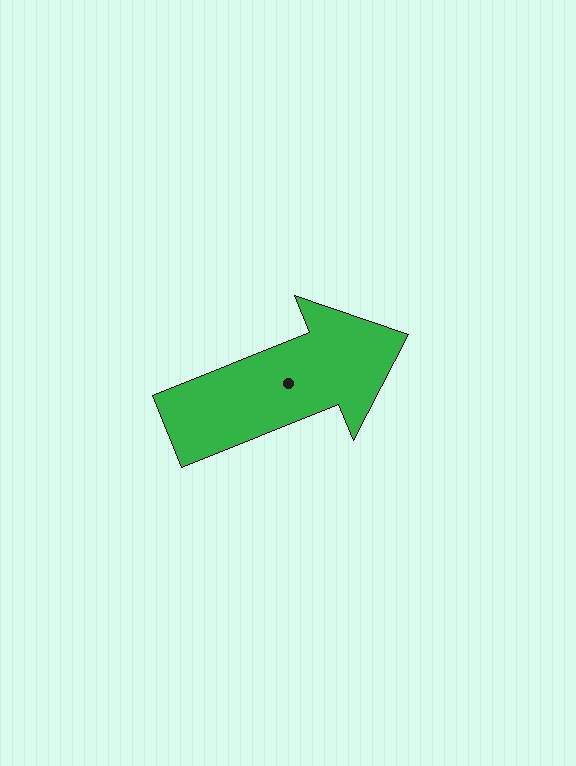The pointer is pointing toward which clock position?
Roughly 2 o'clock.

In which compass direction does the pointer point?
East.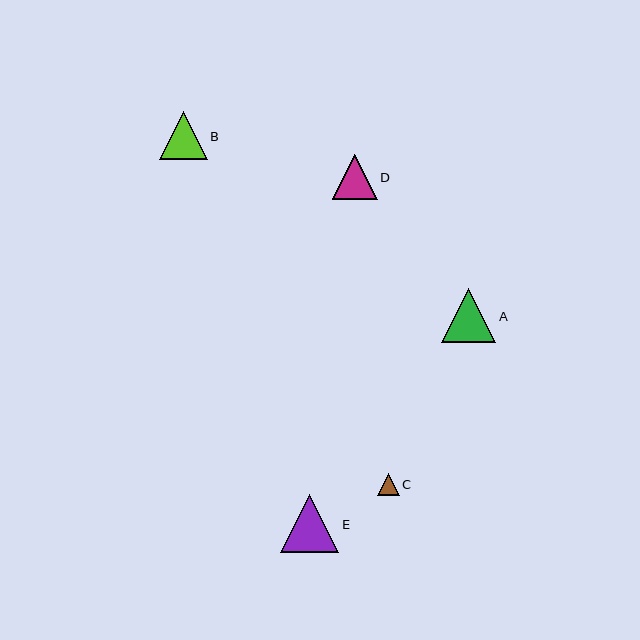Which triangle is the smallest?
Triangle C is the smallest with a size of approximately 22 pixels.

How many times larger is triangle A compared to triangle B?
Triangle A is approximately 1.1 times the size of triangle B.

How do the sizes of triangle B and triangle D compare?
Triangle B and triangle D are approximately the same size.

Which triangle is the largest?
Triangle E is the largest with a size of approximately 58 pixels.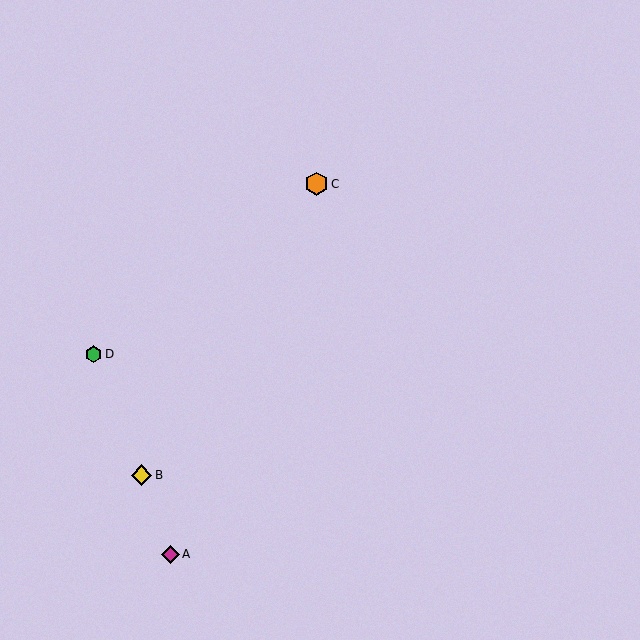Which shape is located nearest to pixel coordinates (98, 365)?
The green hexagon (labeled D) at (94, 354) is nearest to that location.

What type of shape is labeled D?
Shape D is a green hexagon.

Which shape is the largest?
The orange hexagon (labeled C) is the largest.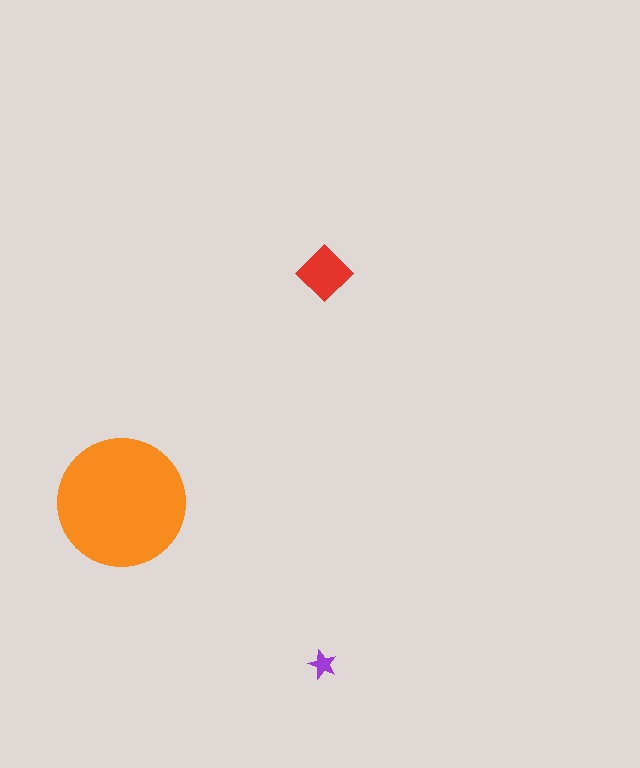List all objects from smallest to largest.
The purple star, the red diamond, the orange circle.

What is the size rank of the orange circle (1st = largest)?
1st.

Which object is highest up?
The red diamond is topmost.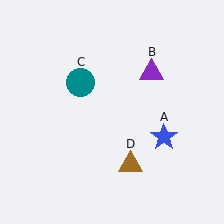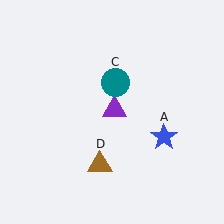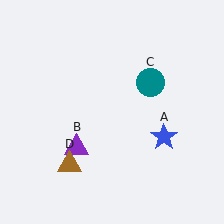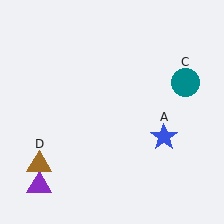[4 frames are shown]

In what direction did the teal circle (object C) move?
The teal circle (object C) moved right.